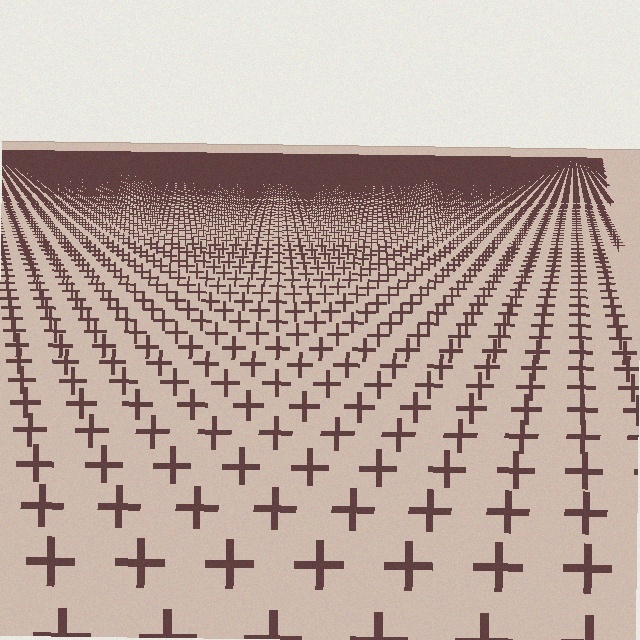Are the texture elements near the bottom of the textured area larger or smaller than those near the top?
Larger. Near the bottom, elements are closer to the viewer and appear at a bigger on-screen size.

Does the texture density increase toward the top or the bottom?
Density increases toward the top.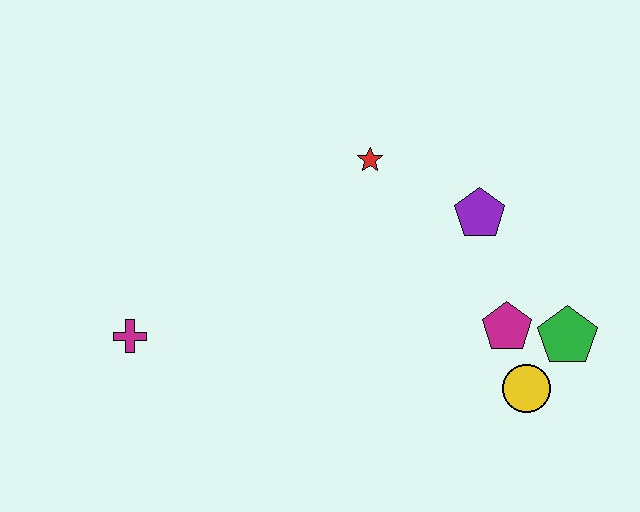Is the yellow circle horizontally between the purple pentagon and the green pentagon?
Yes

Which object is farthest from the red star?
The magenta cross is farthest from the red star.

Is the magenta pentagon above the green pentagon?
Yes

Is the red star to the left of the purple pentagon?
Yes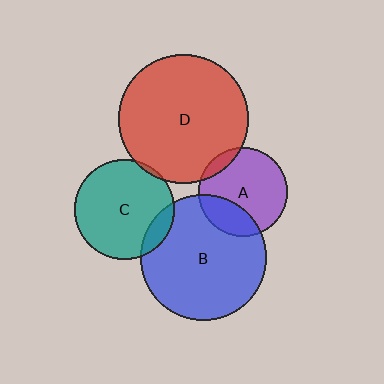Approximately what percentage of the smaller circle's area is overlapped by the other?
Approximately 10%.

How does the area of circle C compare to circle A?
Approximately 1.3 times.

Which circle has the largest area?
Circle D (red).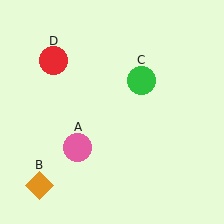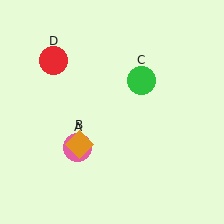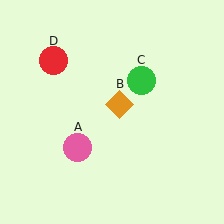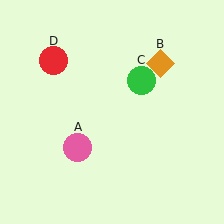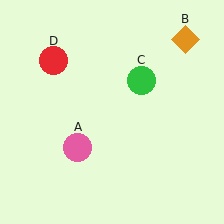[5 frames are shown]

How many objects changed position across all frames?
1 object changed position: orange diamond (object B).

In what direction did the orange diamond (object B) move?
The orange diamond (object B) moved up and to the right.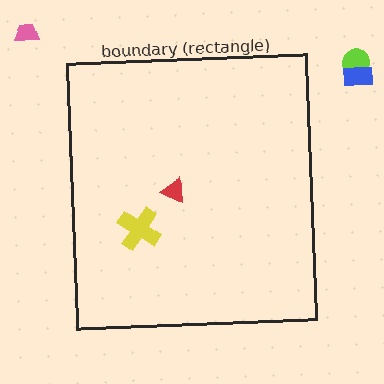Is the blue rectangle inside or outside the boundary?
Outside.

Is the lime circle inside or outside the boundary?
Outside.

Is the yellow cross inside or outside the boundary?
Inside.